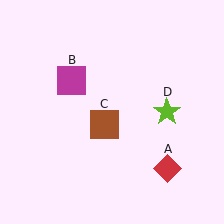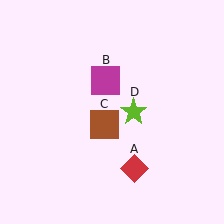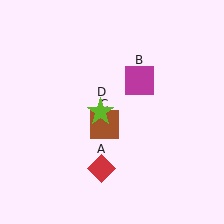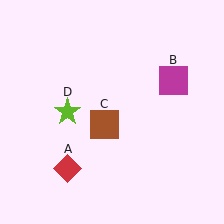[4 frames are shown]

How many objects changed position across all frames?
3 objects changed position: red diamond (object A), magenta square (object B), lime star (object D).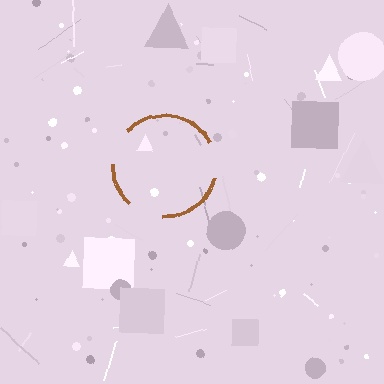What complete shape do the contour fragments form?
The contour fragments form a circle.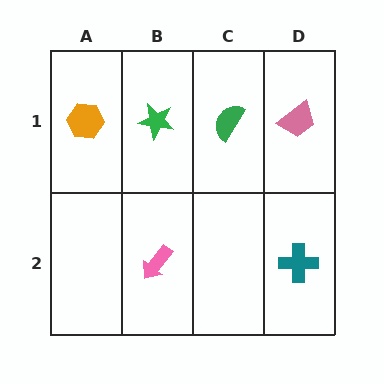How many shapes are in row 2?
2 shapes.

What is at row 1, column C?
A green semicircle.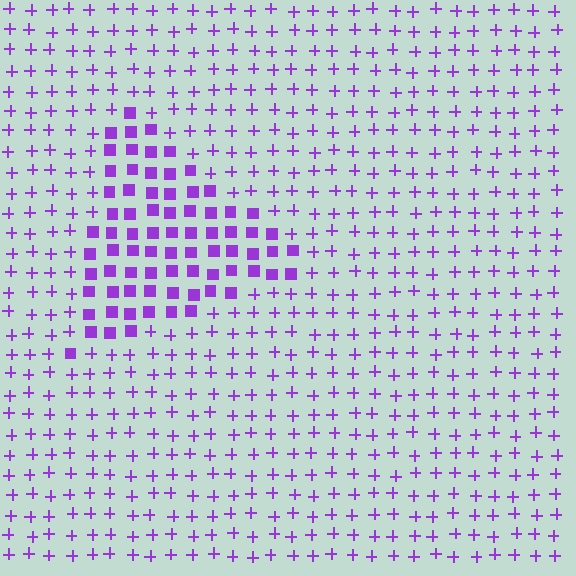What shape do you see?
I see a triangle.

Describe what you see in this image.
The image is filled with small purple elements arranged in a uniform grid. A triangle-shaped region contains squares, while the surrounding area contains plus signs. The boundary is defined purely by the change in element shape.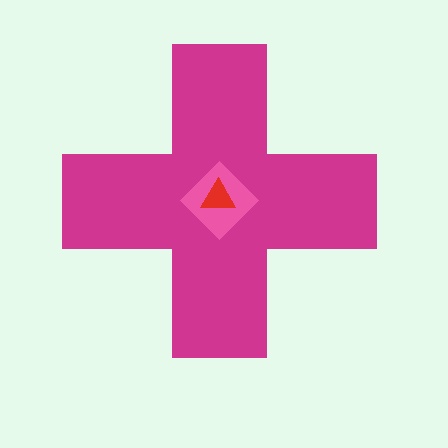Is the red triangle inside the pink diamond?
Yes.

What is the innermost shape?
The red triangle.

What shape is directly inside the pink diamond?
The red triangle.